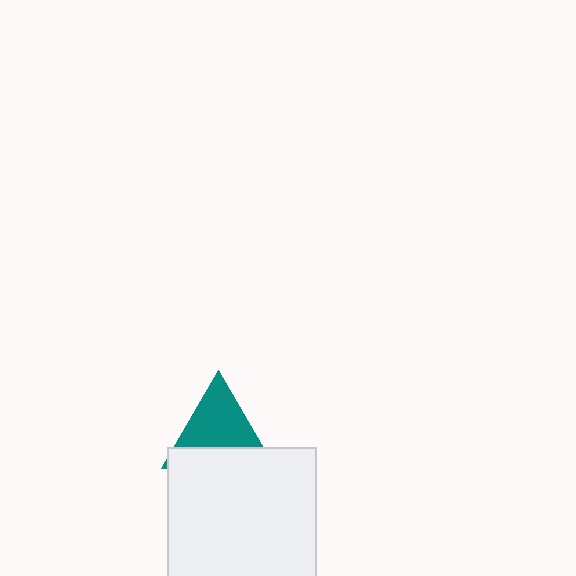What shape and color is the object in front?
The object in front is a white square.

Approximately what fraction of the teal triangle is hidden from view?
Roughly 38% of the teal triangle is hidden behind the white square.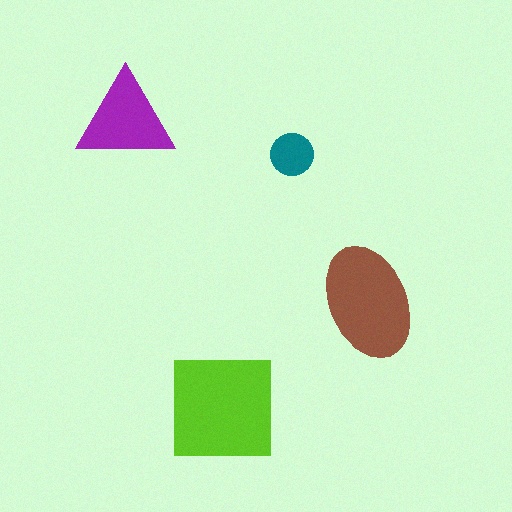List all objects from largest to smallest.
The lime square, the brown ellipse, the purple triangle, the teal circle.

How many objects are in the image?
There are 4 objects in the image.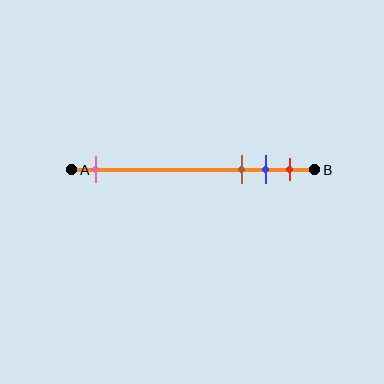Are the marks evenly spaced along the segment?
No, the marks are not evenly spaced.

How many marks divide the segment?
There are 4 marks dividing the segment.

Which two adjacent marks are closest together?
The blue and red marks are the closest adjacent pair.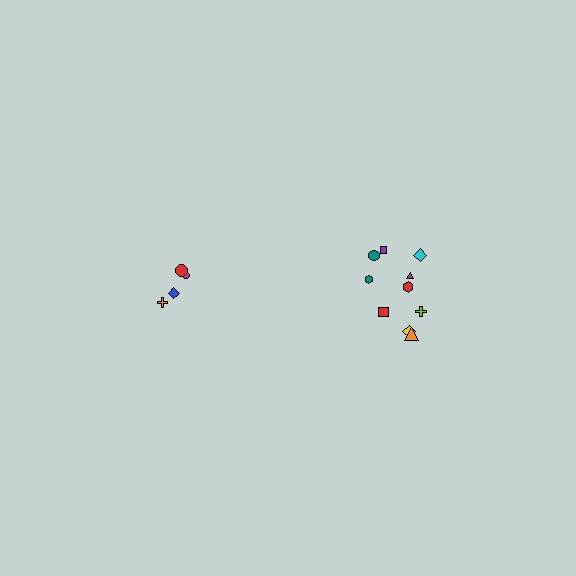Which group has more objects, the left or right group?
The right group.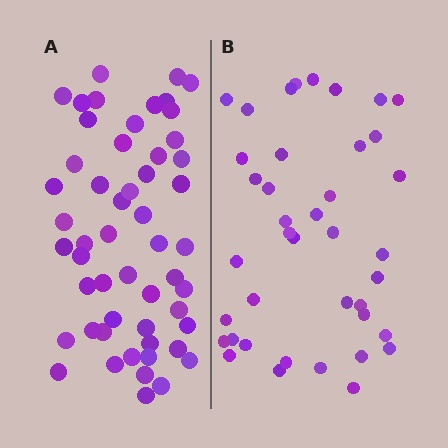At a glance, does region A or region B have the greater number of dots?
Region A (the left region) has more dots.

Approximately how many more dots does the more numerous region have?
Region A has approximately 15 more dots than region B.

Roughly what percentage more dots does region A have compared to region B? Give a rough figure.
About 30% more.